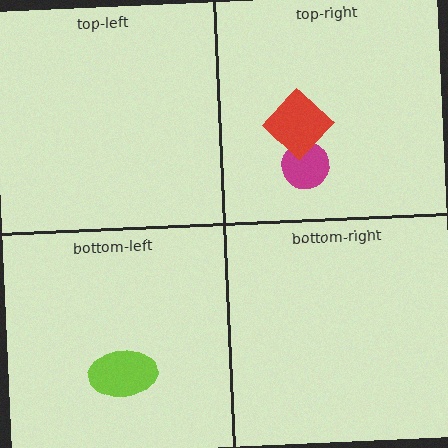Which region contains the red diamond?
The top-right region.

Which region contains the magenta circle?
The top-right region.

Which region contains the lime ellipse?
The bottom-left region.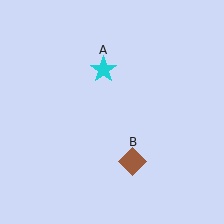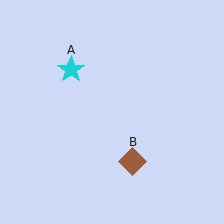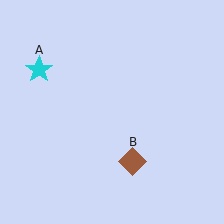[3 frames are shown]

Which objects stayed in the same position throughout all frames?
Brown diamond (object B) remained stationary.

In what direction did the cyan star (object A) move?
The cyan star (object A) moved left.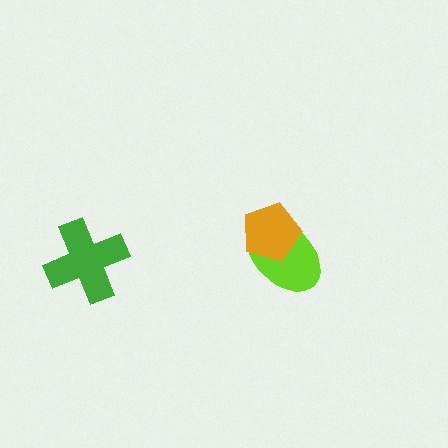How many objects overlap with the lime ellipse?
1 object overlaps with the lime ellipse.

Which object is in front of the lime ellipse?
The orange pentagon is in front of the lime ellipse.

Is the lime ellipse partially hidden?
Yes, it is partially covered by another shape.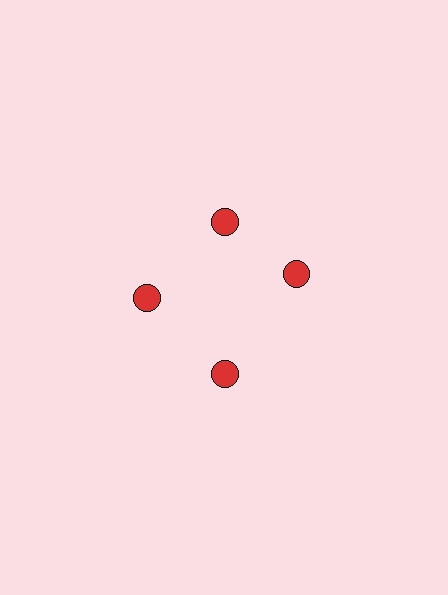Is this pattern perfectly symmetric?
No. The 4 red circles are arranged in a ring, but one element near the 3 o'clock position is rotated out of alignment along the ring, breaking the 4-fold rotational symmetry.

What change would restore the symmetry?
The symmetry would be restored by rotating it back into even spacing with its neighbors so that all 4 circles sit at equal angles and equal distance from the center.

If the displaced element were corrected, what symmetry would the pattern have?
It would have 4-fold rotational symmetry — the pattern would map onto itself every 90 degrees.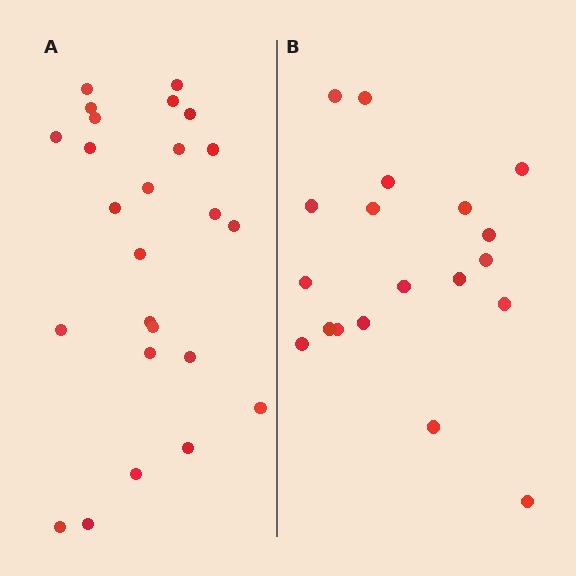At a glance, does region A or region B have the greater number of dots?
Region A (the left region) has more dots.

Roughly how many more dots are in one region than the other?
Region A has about 6 more dots than region B.